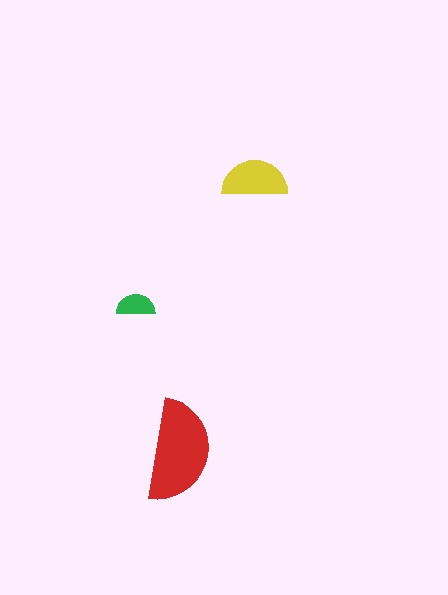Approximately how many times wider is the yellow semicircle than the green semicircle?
About 1.5 times wider.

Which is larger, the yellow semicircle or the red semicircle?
The red one.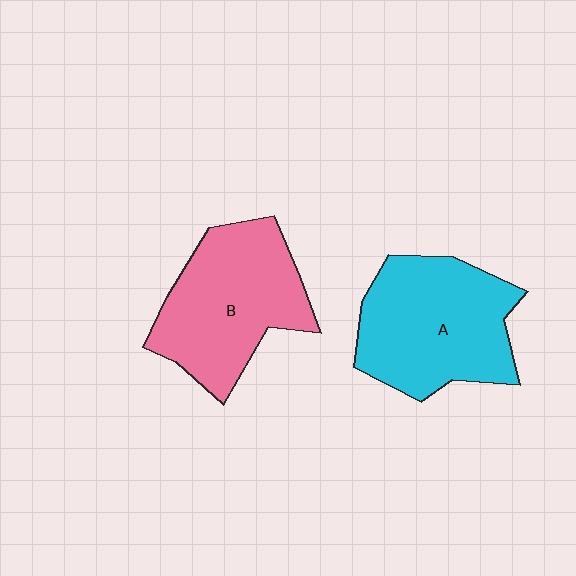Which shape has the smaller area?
Shape B (pink).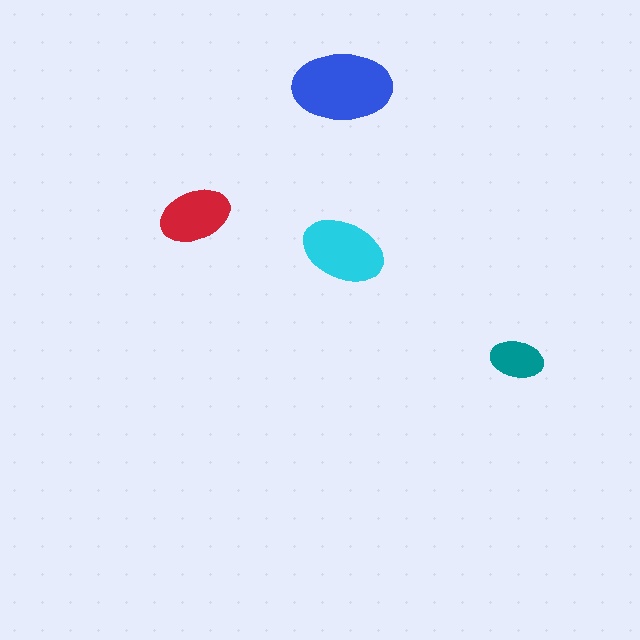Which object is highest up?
The blue ellipse is topmost.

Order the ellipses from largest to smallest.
the blue one, the cyan one, the red one, the teal one.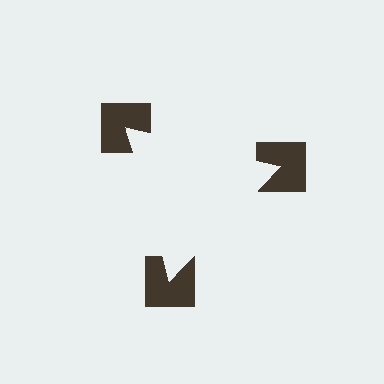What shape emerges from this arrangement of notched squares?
An illusory triangle — its edges are inferred from the aligned wedge cuts in the notched squares, not physically drawn.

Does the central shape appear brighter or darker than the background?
It typically appears slightly brighter than the background, even though no actual brightness change is drawn.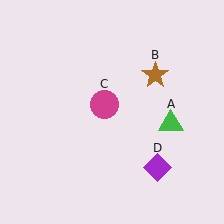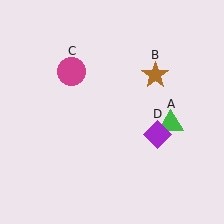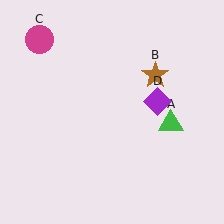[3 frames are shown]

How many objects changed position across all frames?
2 objects changed position: magenta circle (object C), purple diamond (object D).